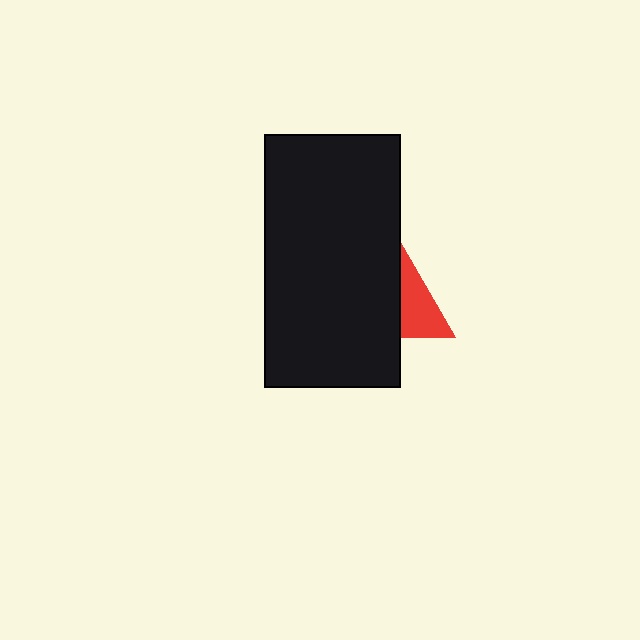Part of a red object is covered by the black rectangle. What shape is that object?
It is a triangle.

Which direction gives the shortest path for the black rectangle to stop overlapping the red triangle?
Moving left gives the shortest separation.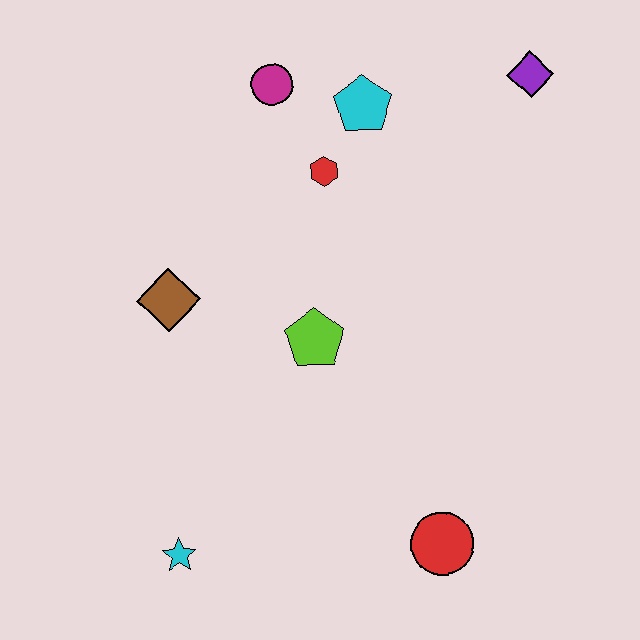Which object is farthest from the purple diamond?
The cyan star is farthest from the purple diamond.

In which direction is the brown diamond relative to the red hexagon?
The brown diamond is to the left of the red hexagon.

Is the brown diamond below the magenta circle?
Yes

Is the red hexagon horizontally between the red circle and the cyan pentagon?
No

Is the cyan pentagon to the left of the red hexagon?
No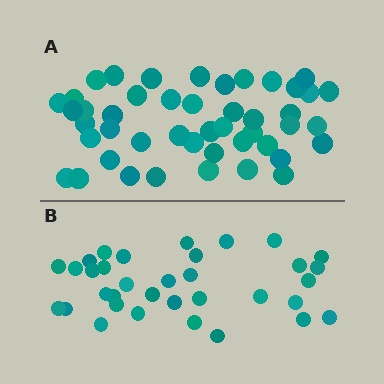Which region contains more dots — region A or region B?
Region A (the top region) has more dots.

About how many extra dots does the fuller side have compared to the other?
Region A has roughly 12 or so more dots than region B.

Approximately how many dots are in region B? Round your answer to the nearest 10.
About 30 dots. (The exact count is 34, which rounds to 30.)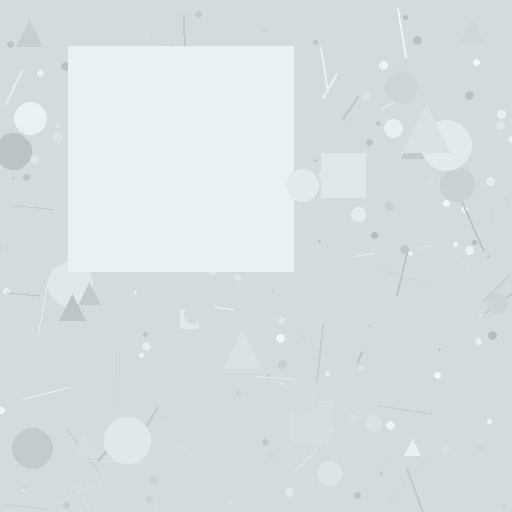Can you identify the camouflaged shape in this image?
The camouflaged shape is a square.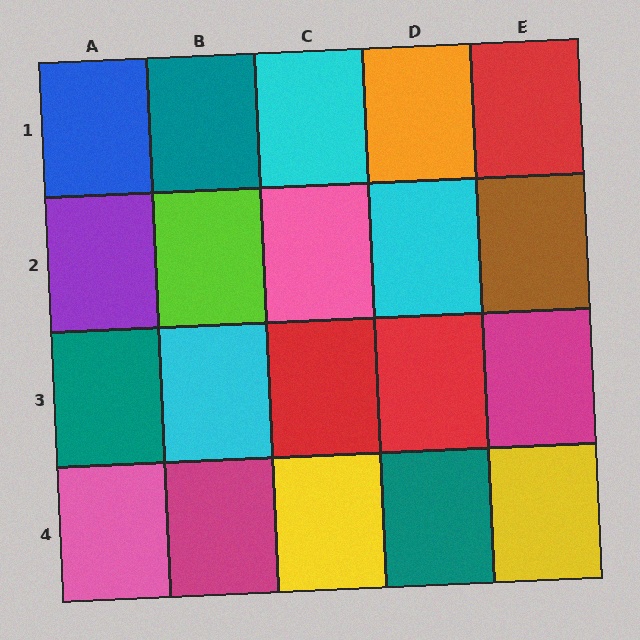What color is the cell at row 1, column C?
Cyan.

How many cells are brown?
1 cell is brown.